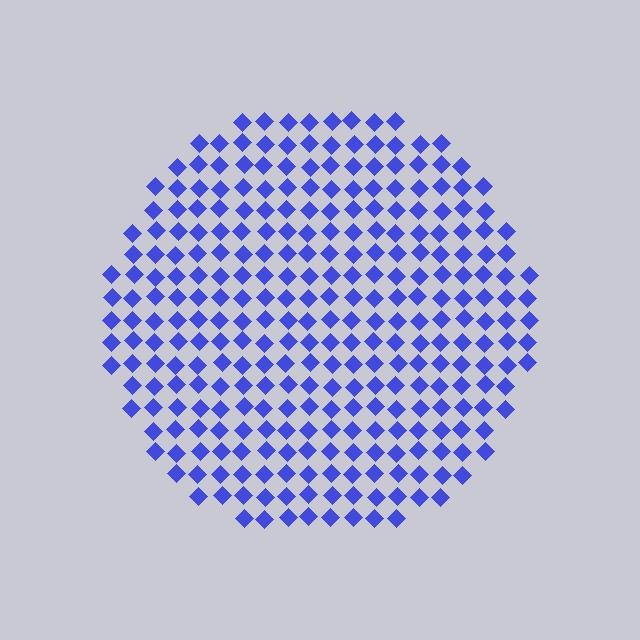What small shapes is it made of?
It is made of small diamonds.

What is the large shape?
The large shape is a circle.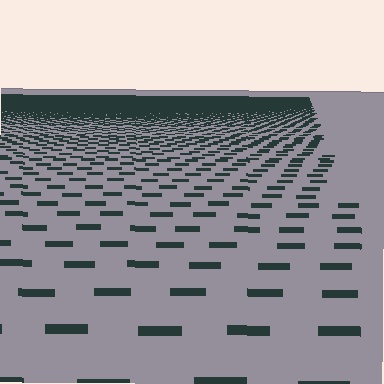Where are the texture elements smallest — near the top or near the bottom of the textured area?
Near the top.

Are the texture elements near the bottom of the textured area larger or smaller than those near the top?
Larger. Near the bottom, elements are closer to the viewer and appear at a bigger on-screen size.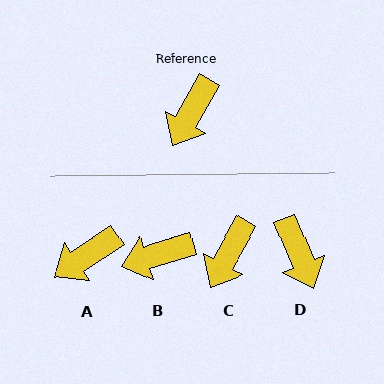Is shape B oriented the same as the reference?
No, it is off by about 44 degrees.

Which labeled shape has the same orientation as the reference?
C.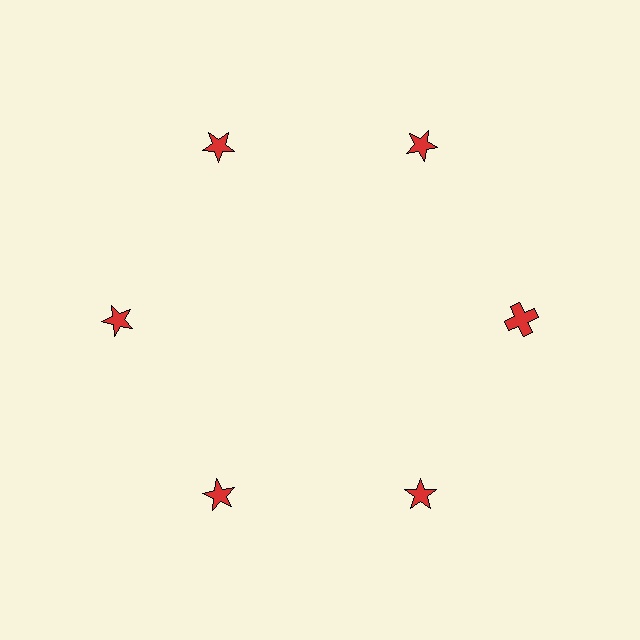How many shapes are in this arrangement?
There are 6 shapes arranged in a ring pattern.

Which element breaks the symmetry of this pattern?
The red cross at roughly the 3 o'clock position breaks the symmetry. All other shapes are red stars.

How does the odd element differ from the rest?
It has a different shape: cross instead of star.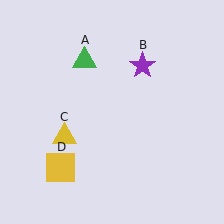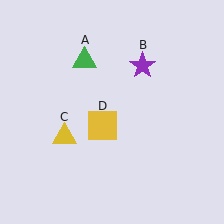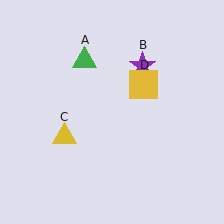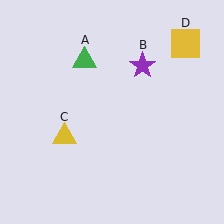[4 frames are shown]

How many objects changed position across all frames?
1 object changed position: yellow square (object D).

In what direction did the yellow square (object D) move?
The yellow square (object D) moved up and to the right.